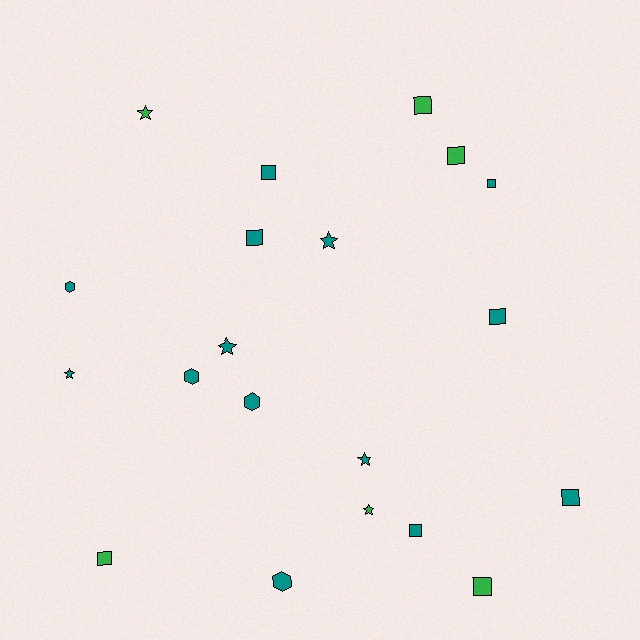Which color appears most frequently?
Teal, with 14 objects.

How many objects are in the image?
There are 20 objects.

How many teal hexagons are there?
There are 4 teal hexagons.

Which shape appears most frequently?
Square, with 10 objects.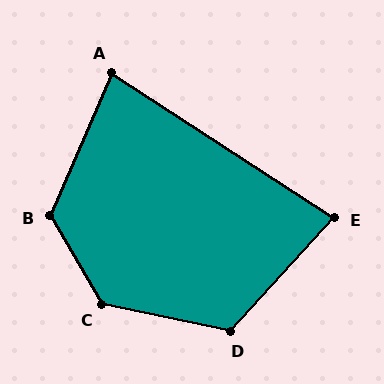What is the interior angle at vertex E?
Approximately 81 degrees (acute).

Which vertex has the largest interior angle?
C, at approximately 132 degrees.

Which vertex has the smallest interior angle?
A, at approximately 80 degrees.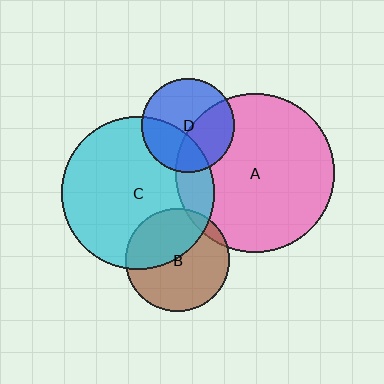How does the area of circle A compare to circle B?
Approximately 2.3 times.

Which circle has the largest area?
Circle A (pink).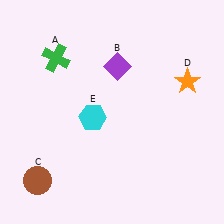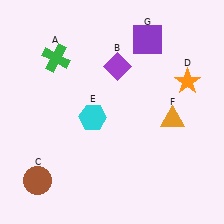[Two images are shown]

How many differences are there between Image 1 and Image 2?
There are 2 differences between the two images.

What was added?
An orange triangle (F), a purple square (G) were added in Image 2.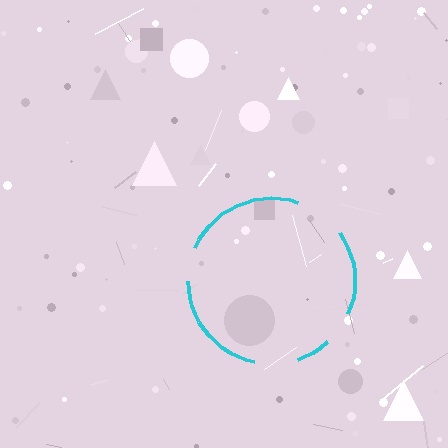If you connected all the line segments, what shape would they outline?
They would outline a circle.